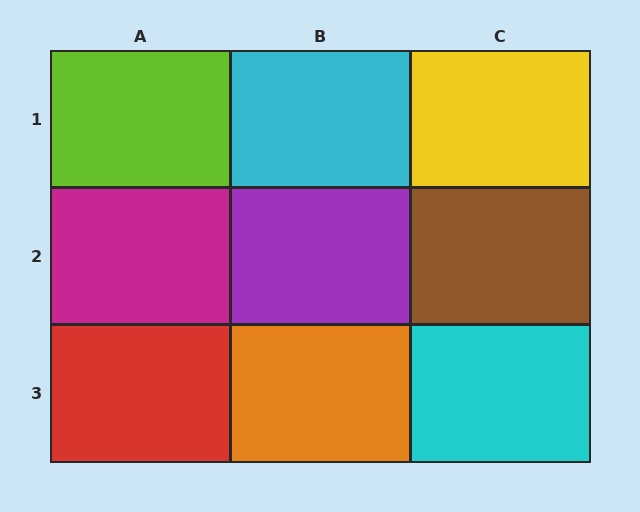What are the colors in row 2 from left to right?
Magenta, purple, brown.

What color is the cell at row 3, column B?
Orange.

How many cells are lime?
1 cell is lime.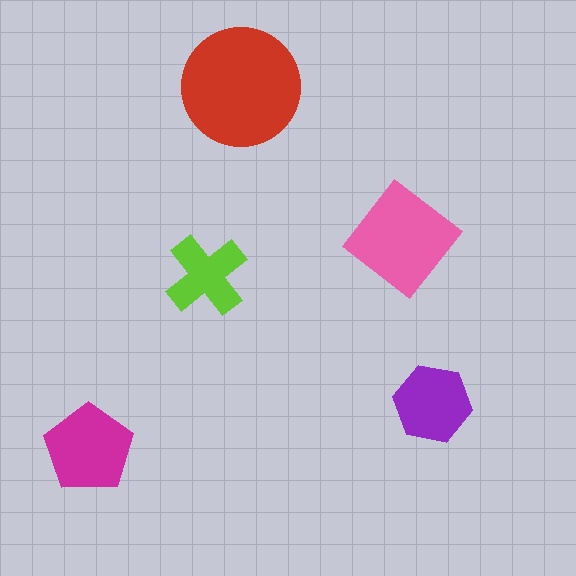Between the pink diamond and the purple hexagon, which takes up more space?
The pink diamond.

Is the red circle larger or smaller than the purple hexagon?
Larger.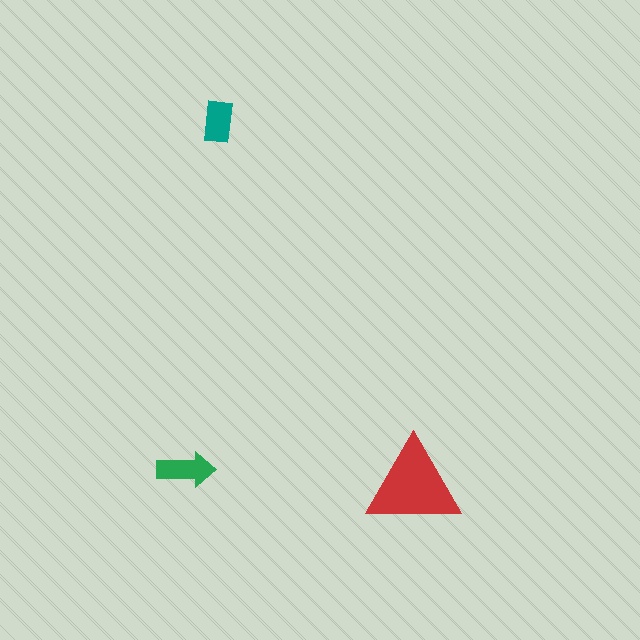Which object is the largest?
The red triangle.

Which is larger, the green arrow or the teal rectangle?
The green arrow.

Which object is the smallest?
The teal rectangle.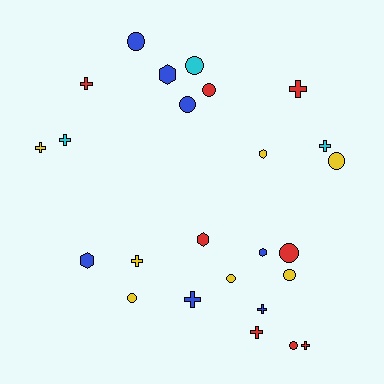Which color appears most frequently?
Red, with 8 objects.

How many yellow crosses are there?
There are 2 yellow crosses.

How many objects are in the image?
There are 25 objects.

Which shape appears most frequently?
Circle, with 10 objects.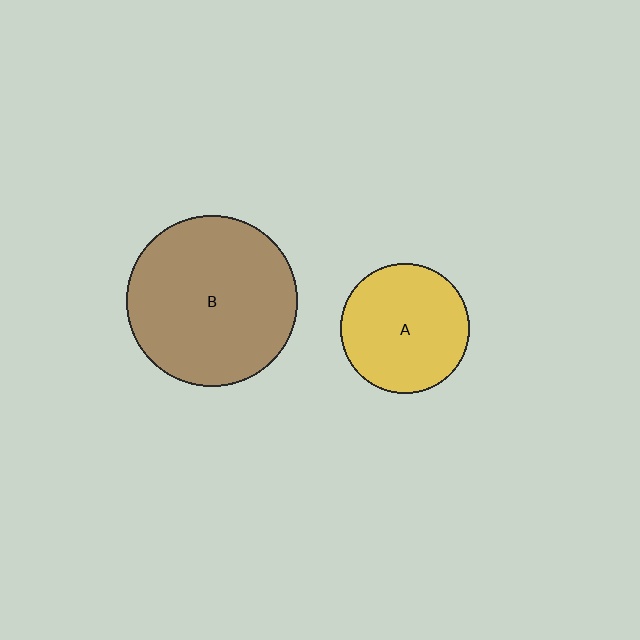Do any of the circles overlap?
No, none of the circles overlap.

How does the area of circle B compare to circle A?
Approximately 1.7 times.